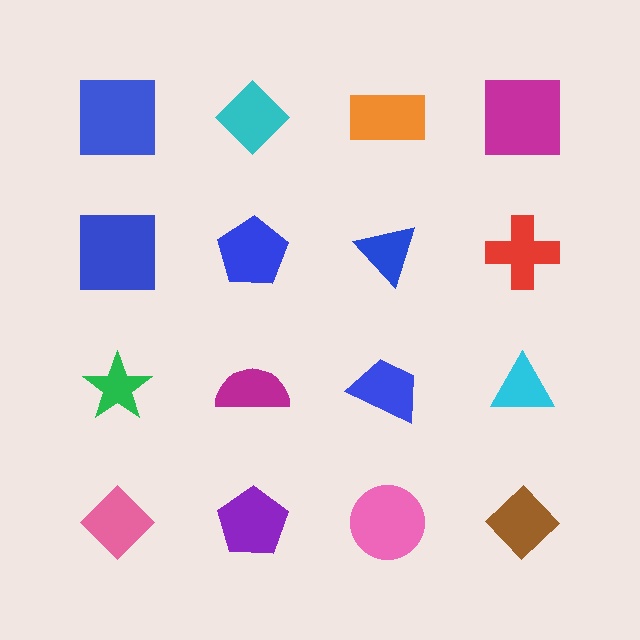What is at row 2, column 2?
A blue pentagon.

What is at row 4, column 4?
A brown diamond.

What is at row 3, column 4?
A cyan triangle.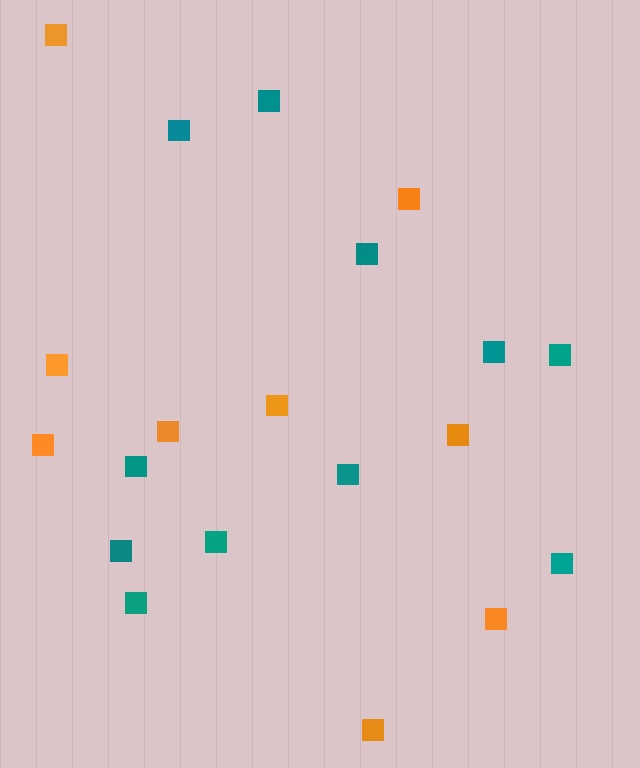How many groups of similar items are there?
There are 2 groups: one group of orange squares (9) and one group of teal squares (11).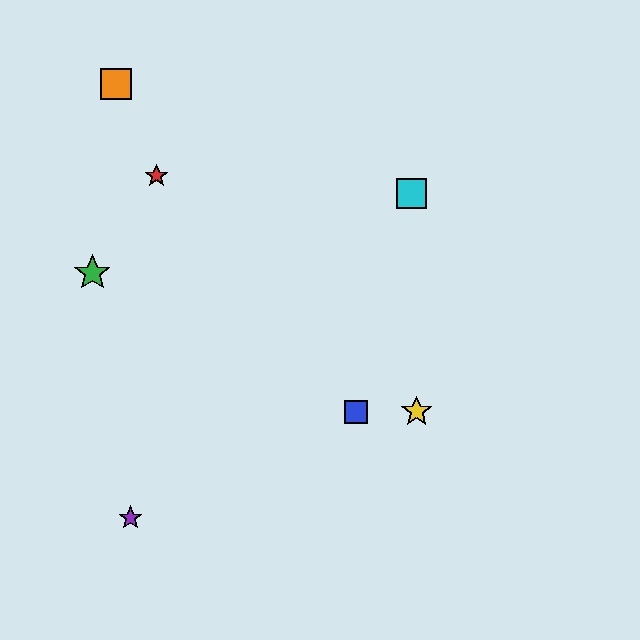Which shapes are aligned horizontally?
The blue square, the yellow star are aligned horizontally.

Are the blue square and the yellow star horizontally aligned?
Yes, both are at y≈412.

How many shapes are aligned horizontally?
2 shapes (the blue square, the yellow star) are aligned horizontally.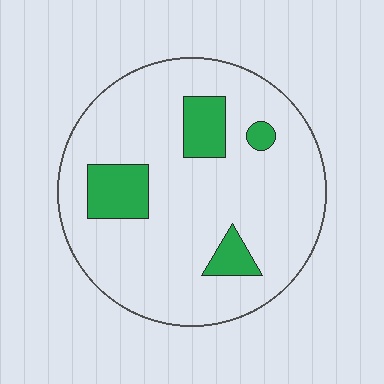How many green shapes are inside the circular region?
4.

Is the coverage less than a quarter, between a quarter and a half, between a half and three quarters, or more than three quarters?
Less than a quarter.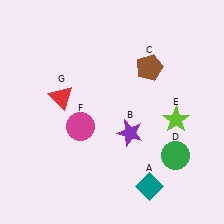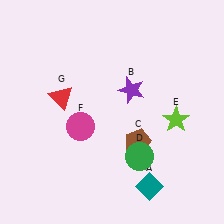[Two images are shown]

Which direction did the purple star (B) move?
The purple star (B) moved up.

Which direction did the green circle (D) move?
The green circle (D) moved left.